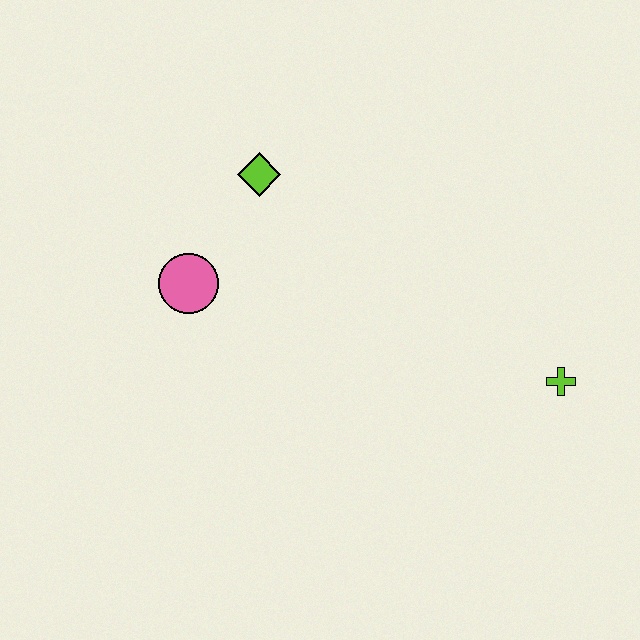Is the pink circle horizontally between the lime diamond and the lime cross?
No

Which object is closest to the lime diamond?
The pink circle is closest to the lime diamond.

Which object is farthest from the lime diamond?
The lime cross is farthest from the lime diamond.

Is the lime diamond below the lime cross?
No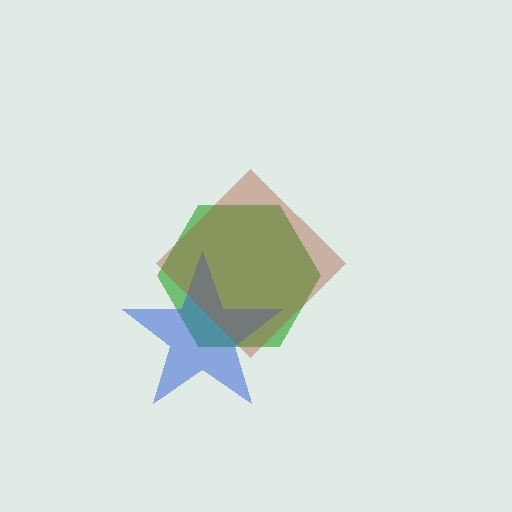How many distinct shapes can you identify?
There are 3 distinct shapes: a green hexagon, a blue star, a brown diamond.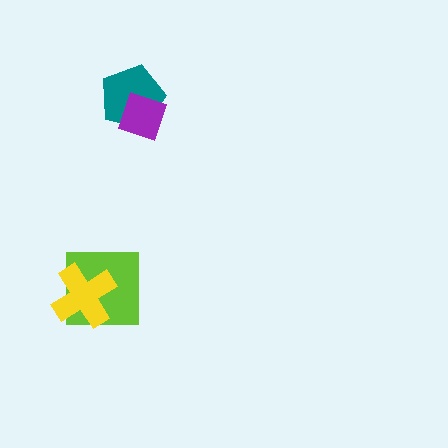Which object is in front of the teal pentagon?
The purple diamond is in front of the teal pentagon.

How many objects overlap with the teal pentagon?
1 object overlaps with the teal pentagon.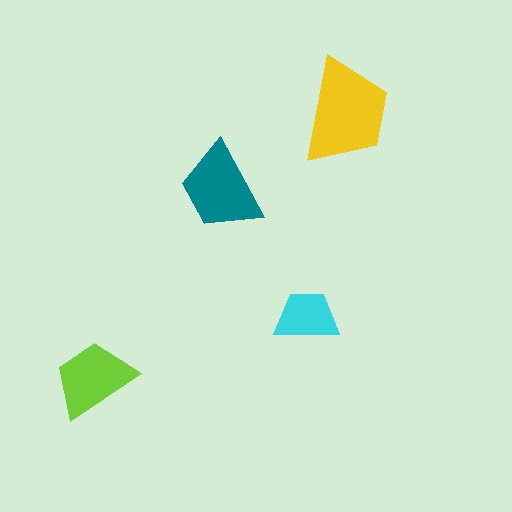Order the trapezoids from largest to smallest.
the yellow one, the teal one, the lime one, the cyan one.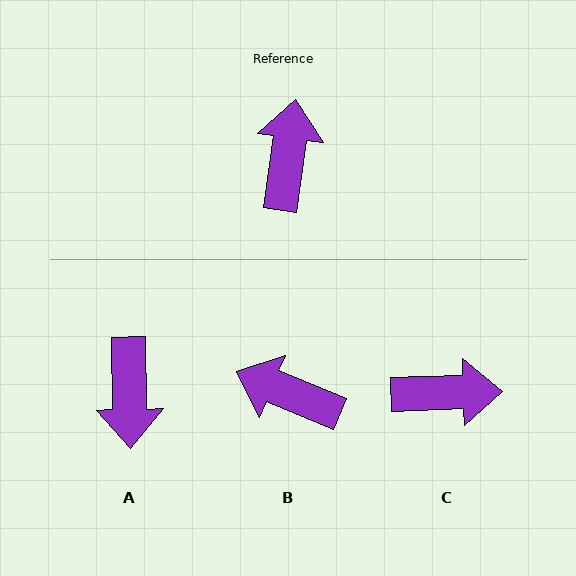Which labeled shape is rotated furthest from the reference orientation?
A, about 171 degrees away.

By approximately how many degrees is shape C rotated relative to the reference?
Approximately 80 degrees clockwise.